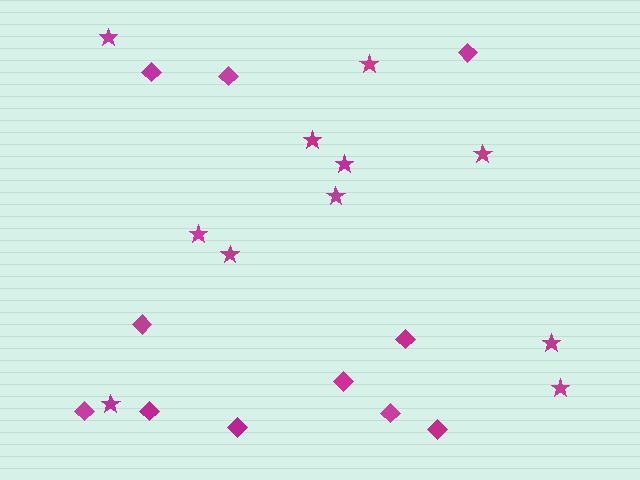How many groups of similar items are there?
There are 2 groups: one group of stars (11) and one group of diamonds (11).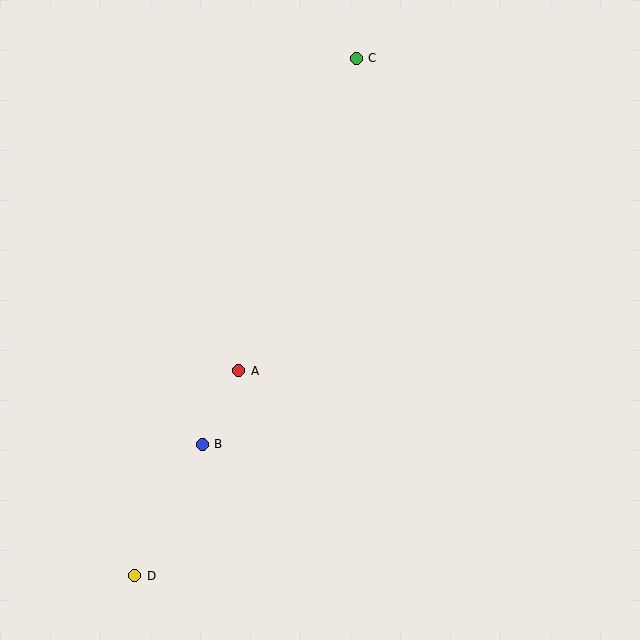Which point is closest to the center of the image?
Point A at (239, 371) is closest to the center.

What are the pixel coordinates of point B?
Point B is at (202, 445).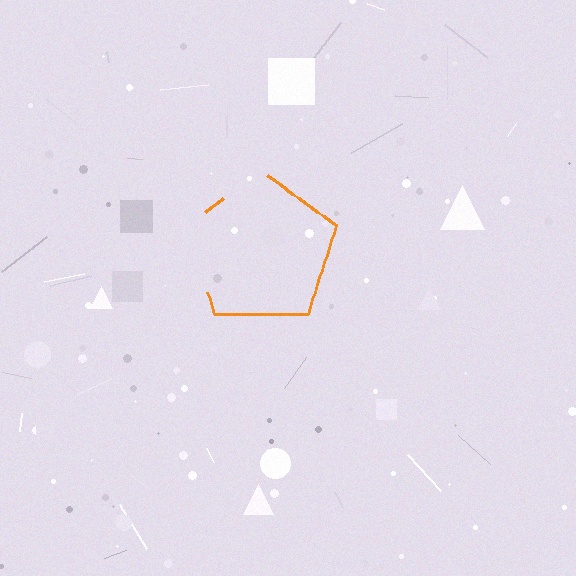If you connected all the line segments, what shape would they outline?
They would outline a pentagon.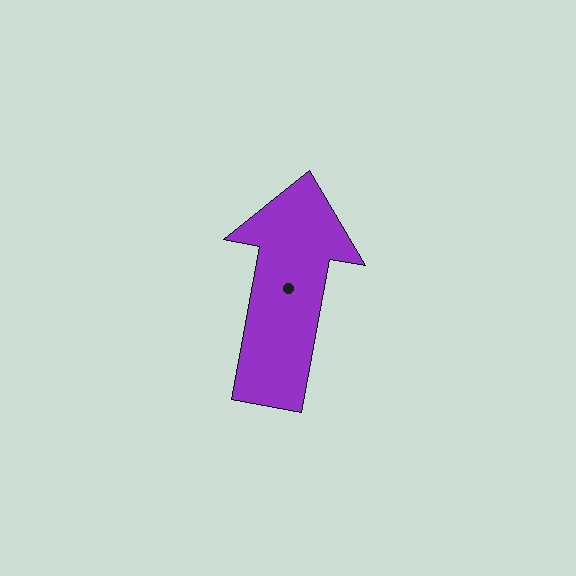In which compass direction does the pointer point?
North.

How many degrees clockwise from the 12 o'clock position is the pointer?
Approximately 10 degrees.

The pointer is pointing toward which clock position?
Roughly 12 o'clock.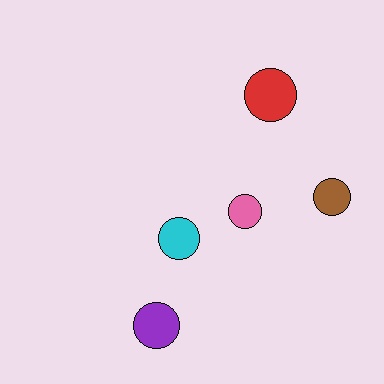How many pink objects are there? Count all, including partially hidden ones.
There is 1 pink object.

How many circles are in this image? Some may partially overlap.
There are 5 circles.